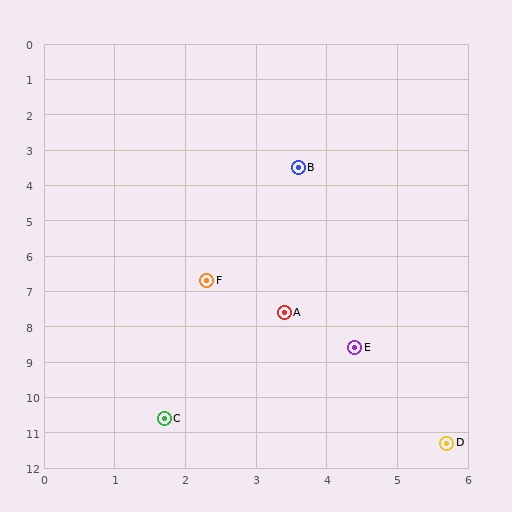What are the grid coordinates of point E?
Point E is at approximately (4.4, 8.6).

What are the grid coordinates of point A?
Point A is at approximately (3.4, 7.6).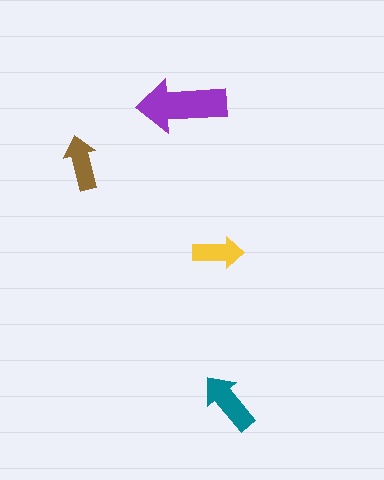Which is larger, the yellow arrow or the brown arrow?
The brown one.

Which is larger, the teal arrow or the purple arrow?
The purple one.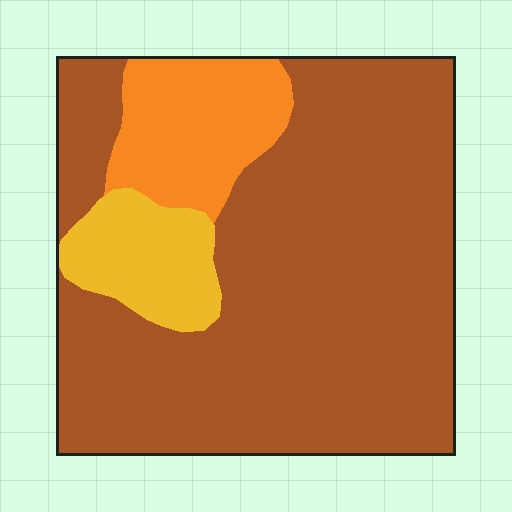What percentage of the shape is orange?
Orange takes up about one eighth (1/8) of the shape.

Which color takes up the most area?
Brown, at roughly 75%.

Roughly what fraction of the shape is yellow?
Yellow covers roughly 10% of the shape.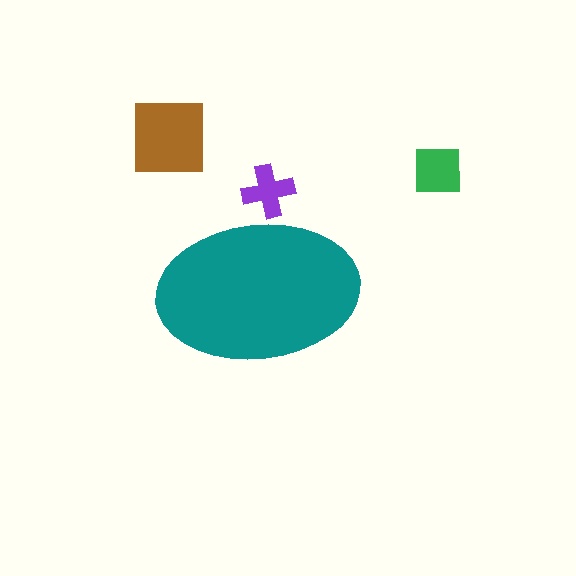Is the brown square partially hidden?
No, the brown square is fully visible.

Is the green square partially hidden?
No, the green square is fully visible.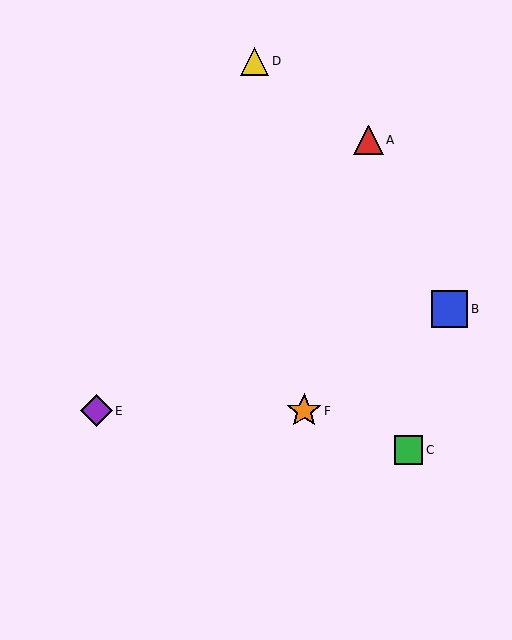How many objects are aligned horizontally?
2 objects (E, F) are aligned horizontally.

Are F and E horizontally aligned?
Yes, both are at y≈411.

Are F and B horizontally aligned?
No, F is at y≈411 and B is at y≈309.